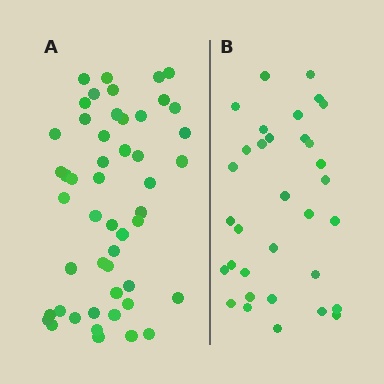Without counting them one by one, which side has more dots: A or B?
Region A (the left region) has more dots.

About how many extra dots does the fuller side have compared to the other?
Region A has approximately 15 more dots than region B.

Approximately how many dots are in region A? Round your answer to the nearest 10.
About 50 dots.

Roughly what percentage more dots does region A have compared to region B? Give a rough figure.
About 50% more.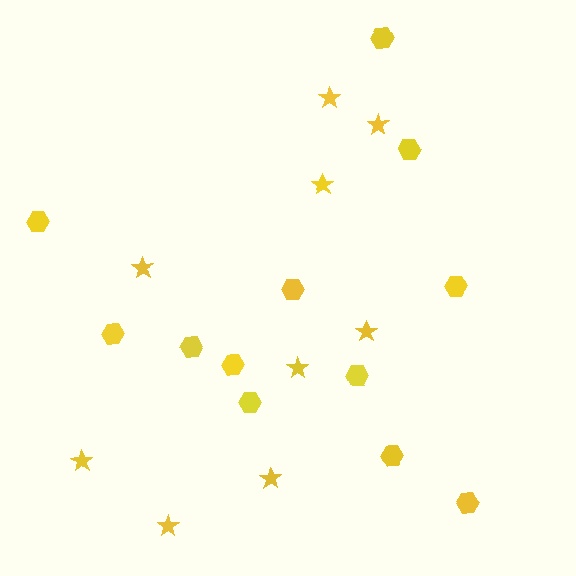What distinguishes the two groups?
There are 2 groups: one group of hexagons (12) and one group of stars (9).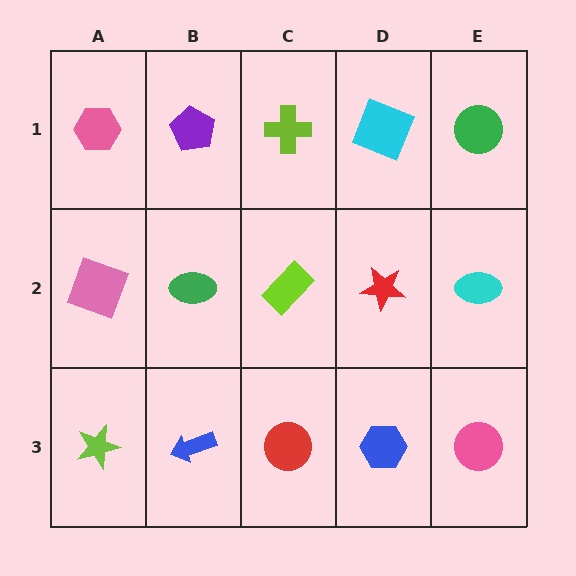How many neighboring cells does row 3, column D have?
3.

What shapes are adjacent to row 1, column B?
A green ellipse (row 2, column B), a pink hexagon (row 1, column A), a lime cross (row 1, column C).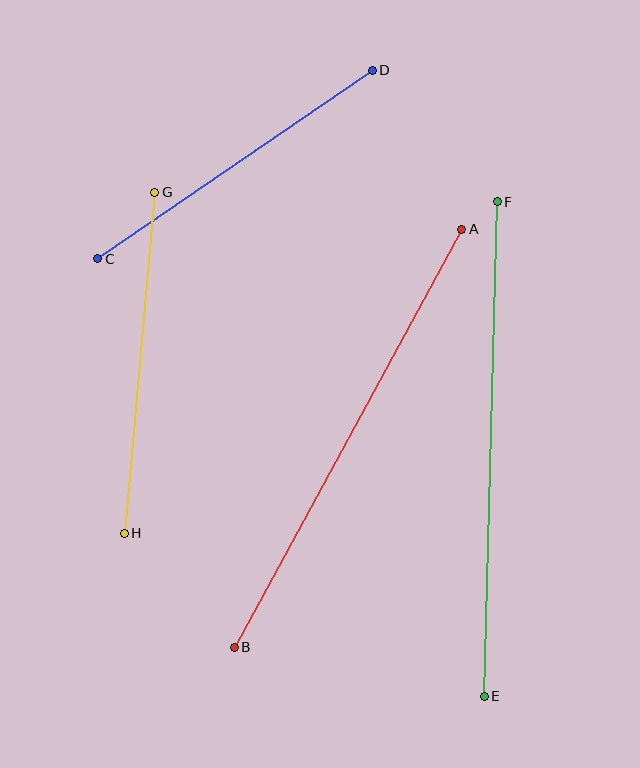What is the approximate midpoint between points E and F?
The midpoint is at approximately (491, 449) pixels.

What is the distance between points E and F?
The distance is approximately 495 pixels.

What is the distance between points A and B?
The distance is approximately 476 pixels.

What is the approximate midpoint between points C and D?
The midpoint is at approximately (235, 164) pixels.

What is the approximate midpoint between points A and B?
The midpoint is at approximately (348, 438) pixels.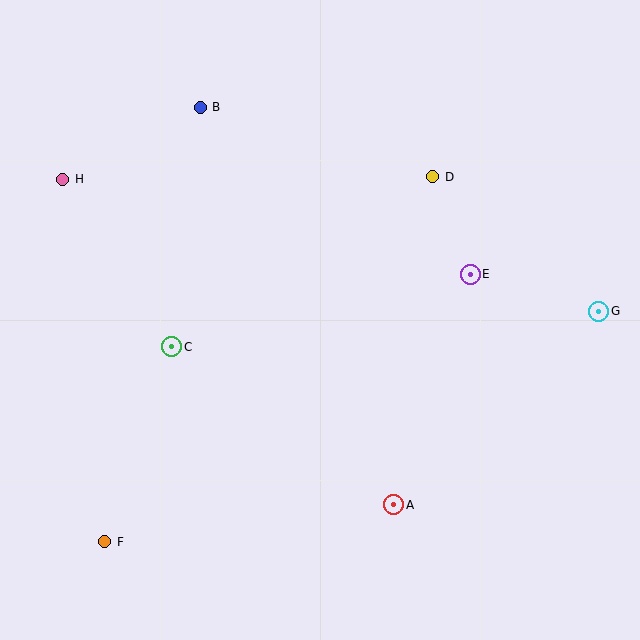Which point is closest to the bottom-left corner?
Point F is closest to the bottom-left corner.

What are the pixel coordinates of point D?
Point D is at (433, 177).